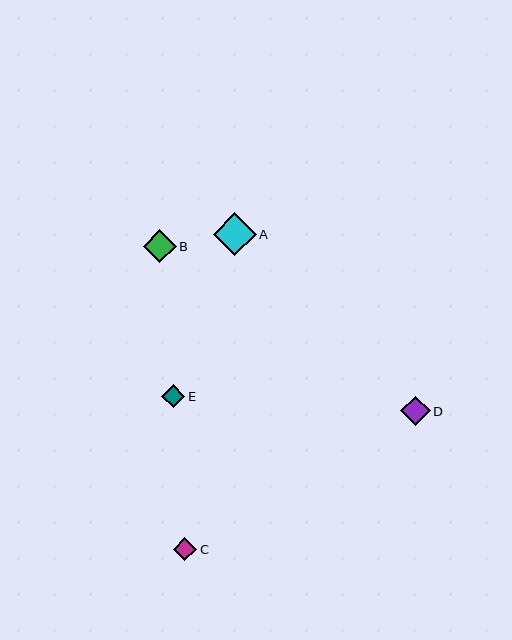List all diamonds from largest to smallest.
From largest to smallest: A, B, D, C, E.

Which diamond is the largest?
Diamond A is the largest with a size of approximately 43 pixels.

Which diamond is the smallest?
Diamond E is the smallest with a size of approximately 23 pixels.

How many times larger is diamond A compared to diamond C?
Diamond A is approximately 1.8 times the size of diamond C.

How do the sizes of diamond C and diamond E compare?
Diamond C and diamond E are approximately the same size.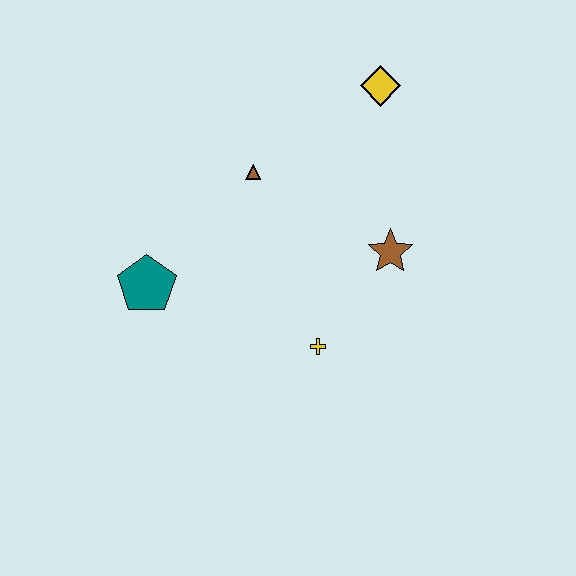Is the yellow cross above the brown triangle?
No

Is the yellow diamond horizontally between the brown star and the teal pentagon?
Yes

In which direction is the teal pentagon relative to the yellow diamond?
The teal pentagon is to the left of the yellow diamond.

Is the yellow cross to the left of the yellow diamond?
Yes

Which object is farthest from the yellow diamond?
The teal pentagon is farthest from the yellow diamond.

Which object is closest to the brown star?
The yellow cross is closest to the brown star.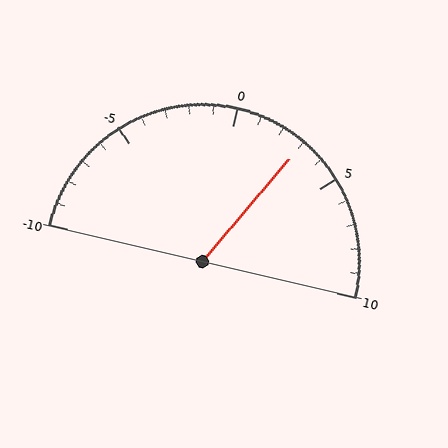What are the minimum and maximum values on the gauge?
The gauge ranges from -10 to 10.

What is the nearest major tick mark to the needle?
The nearest major tick mark is 5.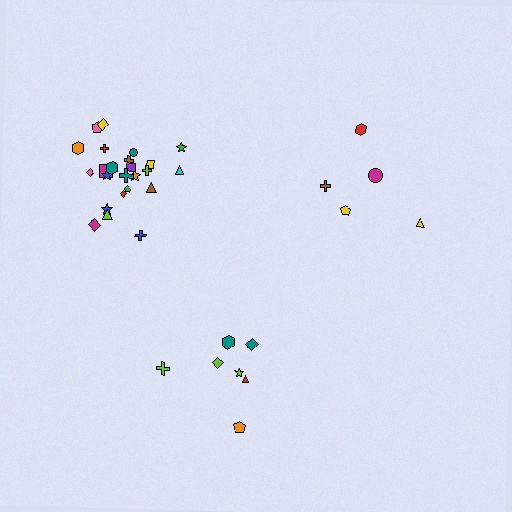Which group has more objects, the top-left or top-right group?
The top-left group.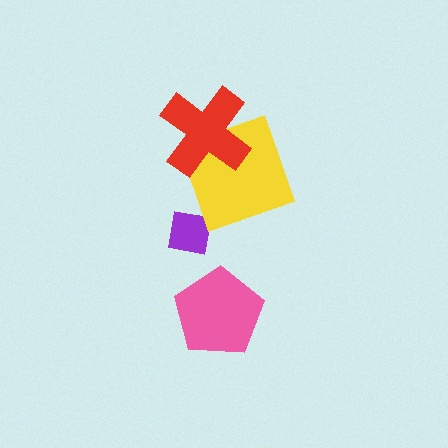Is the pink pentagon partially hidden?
No, no other shape covers it.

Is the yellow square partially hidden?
Yes, it is partially covered by another shape.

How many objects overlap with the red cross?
1 object overlaps with the red cross.